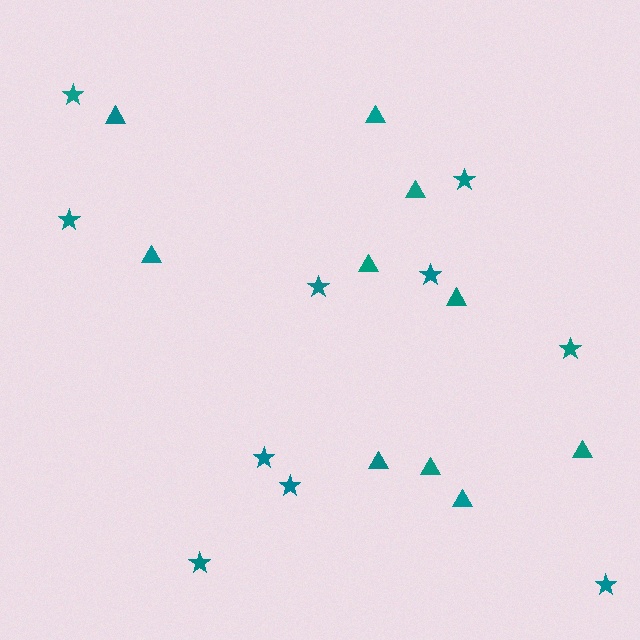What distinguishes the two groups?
There are 2 groups: one group of triangles (10) and one group of stars (10).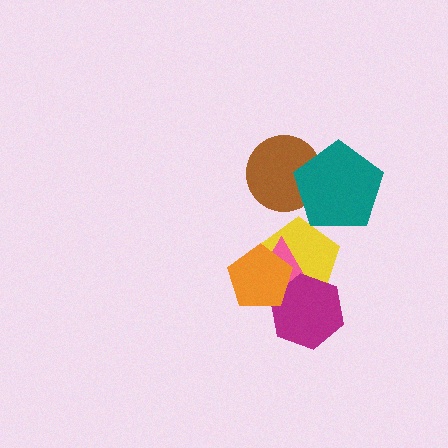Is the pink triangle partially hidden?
Yes, it is partially covered by another shape.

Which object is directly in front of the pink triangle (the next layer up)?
The magenta hexagon is directly in front of the pink triangle.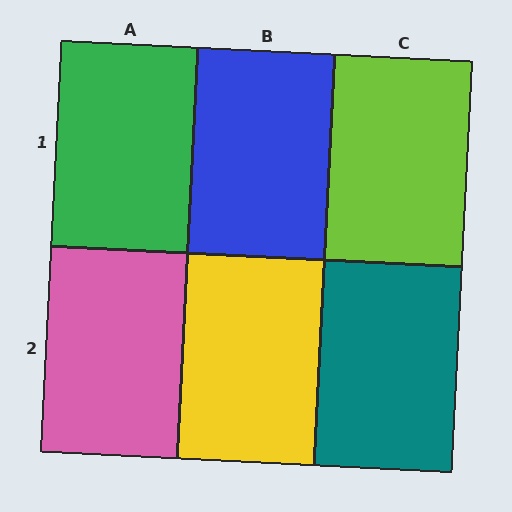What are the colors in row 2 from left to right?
Pink, yellow, teal.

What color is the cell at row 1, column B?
Blue.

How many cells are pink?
1 cell is pink.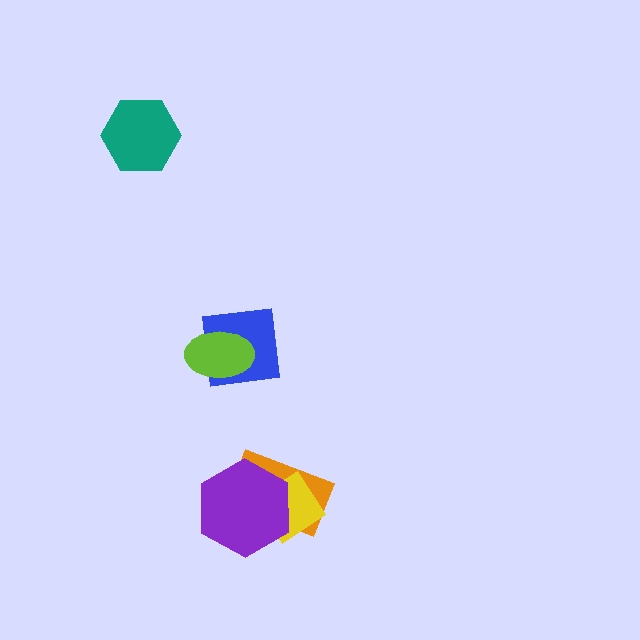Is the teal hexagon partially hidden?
No, no other shape covers it.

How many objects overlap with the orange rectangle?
2 objects overlap with the orange rectangle.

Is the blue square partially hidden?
Yes, it is partially covered by another shape.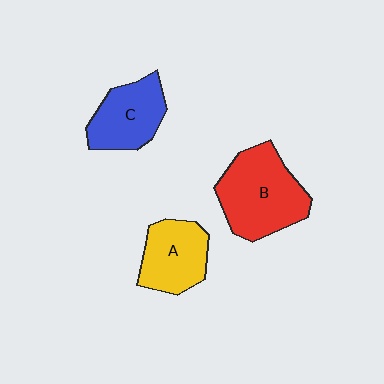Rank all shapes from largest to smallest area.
From largest to smallest: B (red), C (blue), A (yellow).